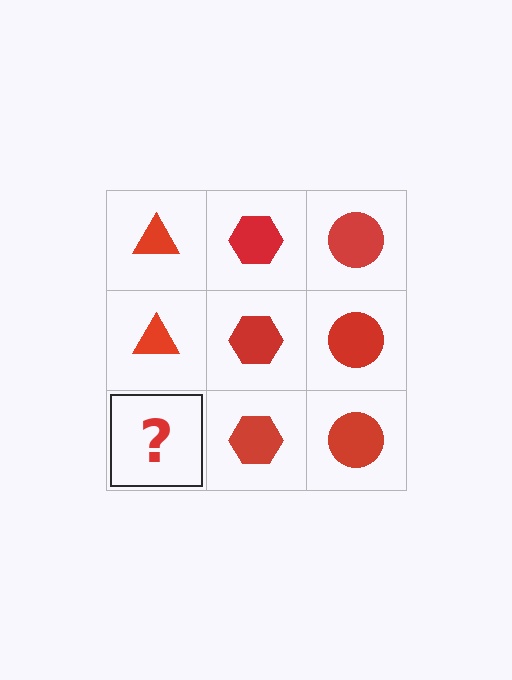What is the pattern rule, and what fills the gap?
The rule is that each column has a consistent shape. The gap should be filled with a red triangle.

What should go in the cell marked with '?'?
The missing cell should contain a red triangle.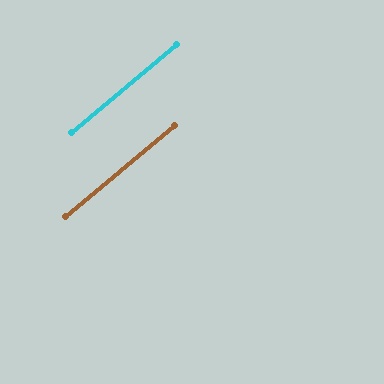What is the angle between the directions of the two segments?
Approximately 0 degrees.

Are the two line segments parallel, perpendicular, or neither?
Parallel — their directions differ by only 0.4°.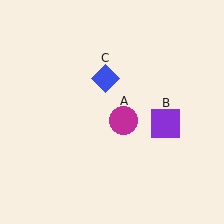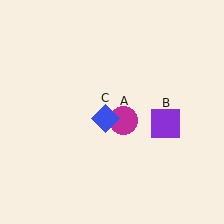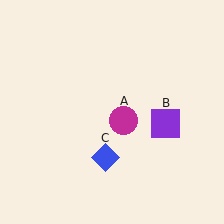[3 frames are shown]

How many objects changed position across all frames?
1 object changed position: blue diamond (object C).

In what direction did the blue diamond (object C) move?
The blue diamond (object C) moved down.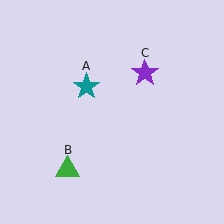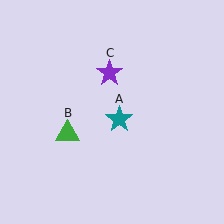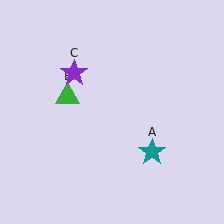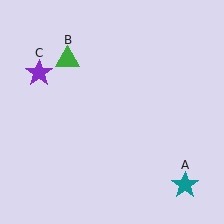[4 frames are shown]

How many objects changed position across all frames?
3 objects changed position: teal star (object A), green triangle (object B), purple star (object C).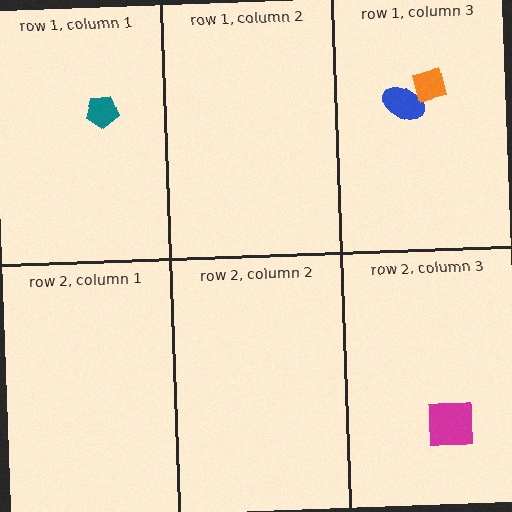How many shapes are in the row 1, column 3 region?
2.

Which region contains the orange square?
The row 1, column 3 region.